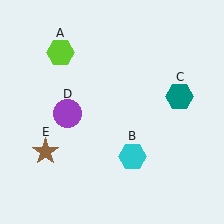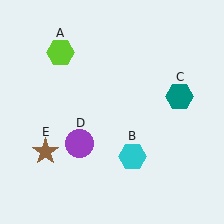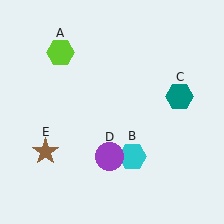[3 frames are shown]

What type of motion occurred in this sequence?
The purple circle (object D) rotated counterclockwise around the center of the scene.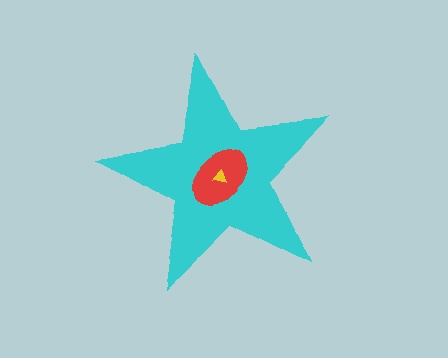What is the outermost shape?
The cyan star.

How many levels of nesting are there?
3.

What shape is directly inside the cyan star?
The red ellipse.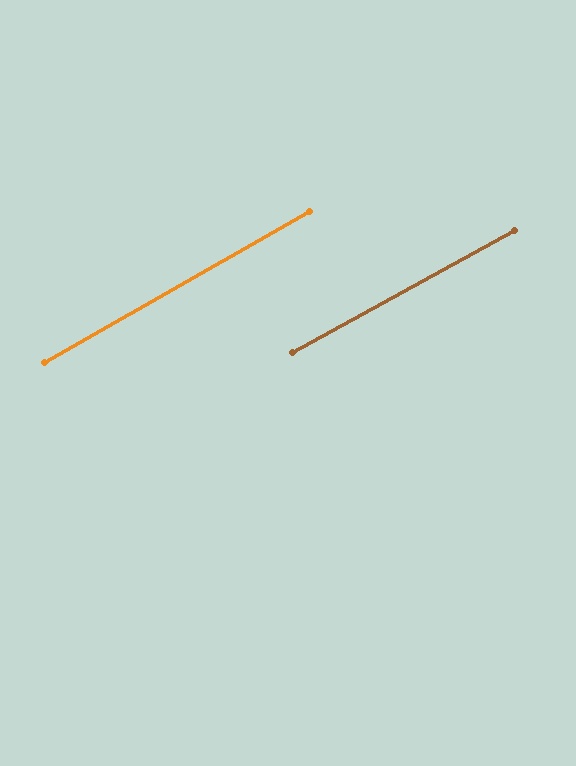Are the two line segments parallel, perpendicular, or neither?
Parallel — their directions differ by only 0.9°.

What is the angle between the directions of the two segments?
Approximately 1 degree.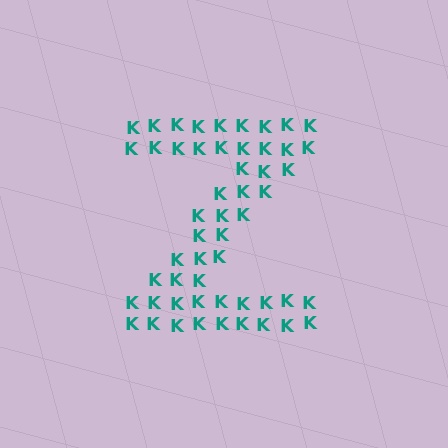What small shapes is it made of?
It is made of small letter K's.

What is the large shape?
The large shape is the letter Z.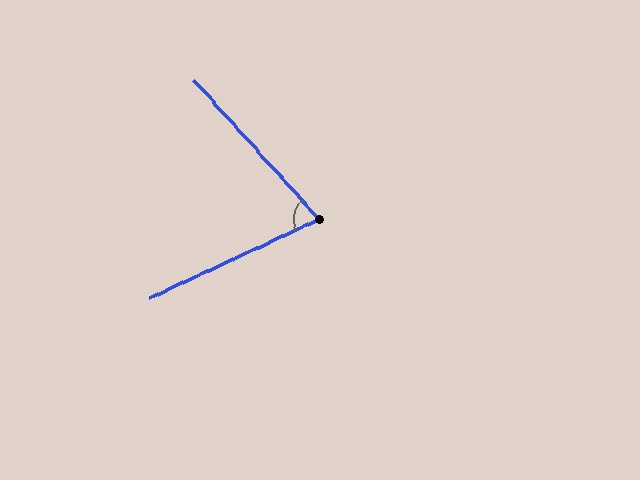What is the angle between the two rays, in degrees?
Approximately 73 degrees.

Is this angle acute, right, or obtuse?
It is acute.